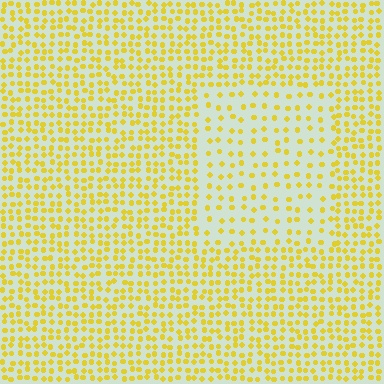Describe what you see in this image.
The image contains small yellow elements arranged at two different densities. A rectangle-shaped region is visible where the elements are less densely packed than the surrounding area.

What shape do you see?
I see a rectangle.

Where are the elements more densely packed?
The elements are more densely packed outside the rectangle boundary.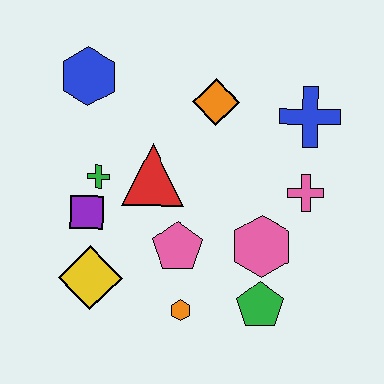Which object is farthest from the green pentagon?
The blue hexagon is farthest from the green pentagon.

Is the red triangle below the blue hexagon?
Yes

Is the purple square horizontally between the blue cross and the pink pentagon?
No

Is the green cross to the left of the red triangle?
Yes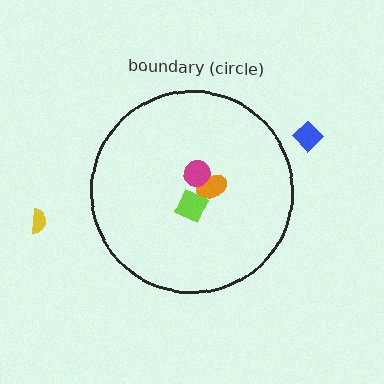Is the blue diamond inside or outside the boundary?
Outside.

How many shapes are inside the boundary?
3 inside, 2 outside.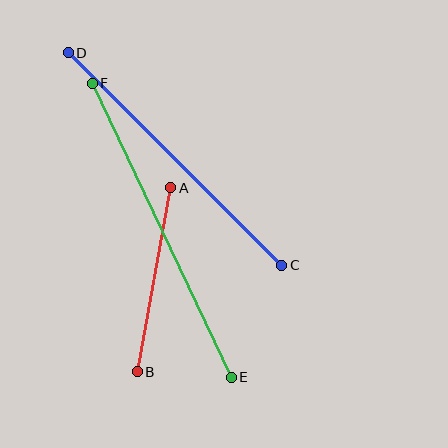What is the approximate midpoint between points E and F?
The midpoint is at approximately (162, 230) pixels.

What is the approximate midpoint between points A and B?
The midpoint is at approximately (154, 280) pixels.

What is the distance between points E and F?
The distance is approximately 325 pixels.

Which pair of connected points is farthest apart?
Points E and F are farthest apart.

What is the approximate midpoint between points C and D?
The midpoint is at approximately (175, 159) pixels.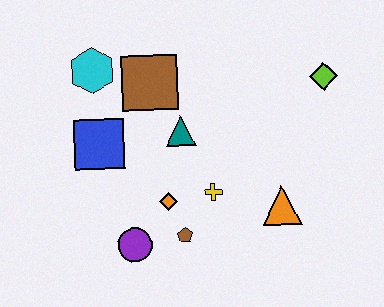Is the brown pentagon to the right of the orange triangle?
No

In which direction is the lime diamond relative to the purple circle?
The lime diamond is to the right of the purple circle.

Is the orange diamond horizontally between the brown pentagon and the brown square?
Yes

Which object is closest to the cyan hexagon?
The brown square is closest to the cyan hexagon.